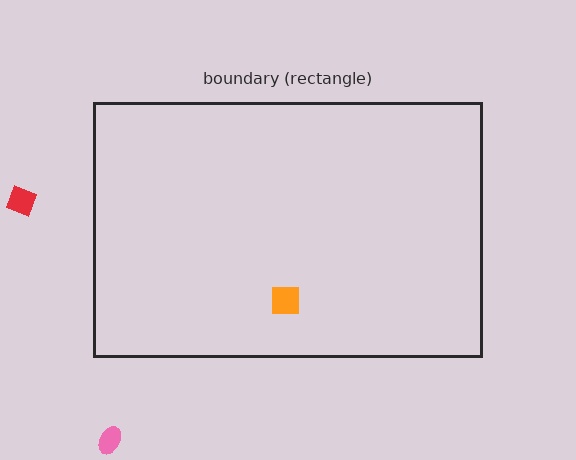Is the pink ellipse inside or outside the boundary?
Outside.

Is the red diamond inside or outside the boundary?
Outside.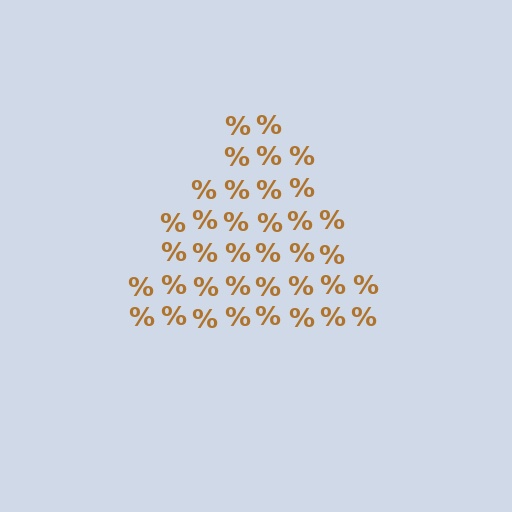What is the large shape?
The large shape is a triangle.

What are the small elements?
The small elements are percent signs.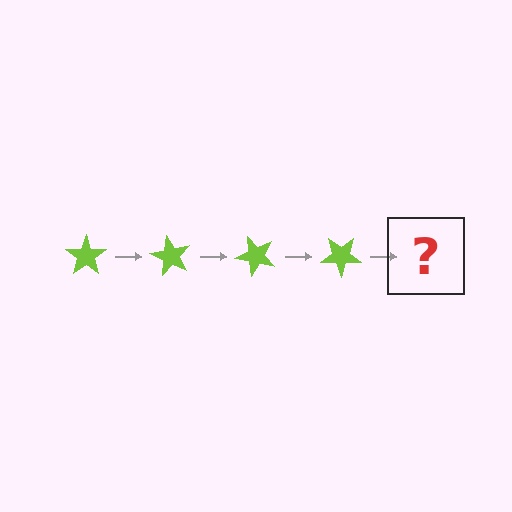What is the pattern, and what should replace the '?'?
The pattern is that the star rotates 60 degrees each step. The '?' should be a lime star rotated 240 degrees.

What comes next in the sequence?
The next element should be a lime star rotated 240 degrees.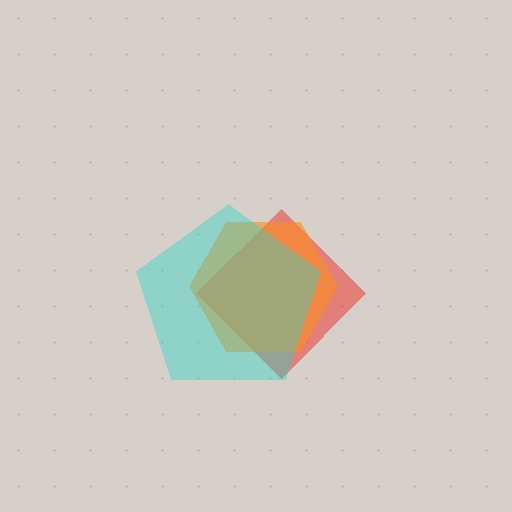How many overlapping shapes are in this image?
There are 3 overlapping shapes in the image.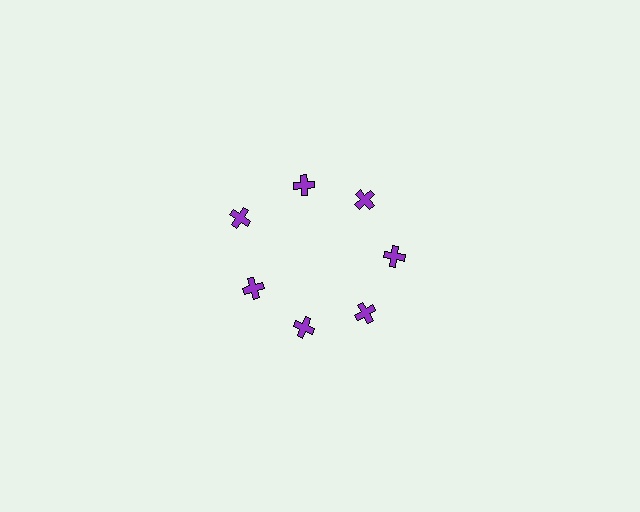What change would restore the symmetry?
The symmetry would be restored by moving it inward, back onto the ring so that all 7 crosses sit at equal angles and equal distance from the center.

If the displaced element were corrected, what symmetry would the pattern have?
It would have 7-fold rotational symmetry — the pattern would map onto itself every 51 degrees.